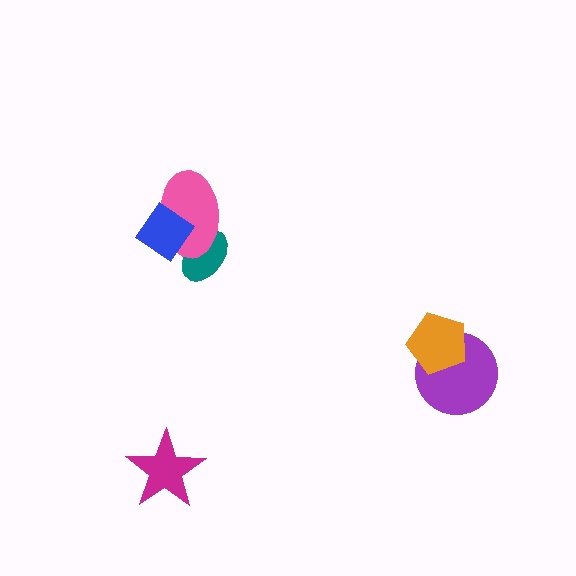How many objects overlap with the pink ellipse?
2 objects overlap with the pink ellipse.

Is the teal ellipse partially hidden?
Yes, it is partially covered by another shape.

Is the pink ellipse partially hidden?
Yes, it is partially covered by another shape.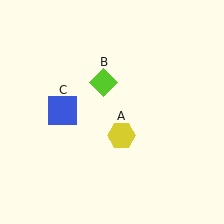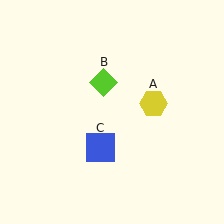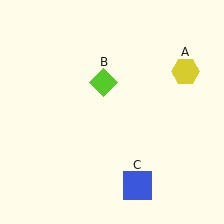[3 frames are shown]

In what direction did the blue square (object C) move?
The blue square (object C) moved down and to the right.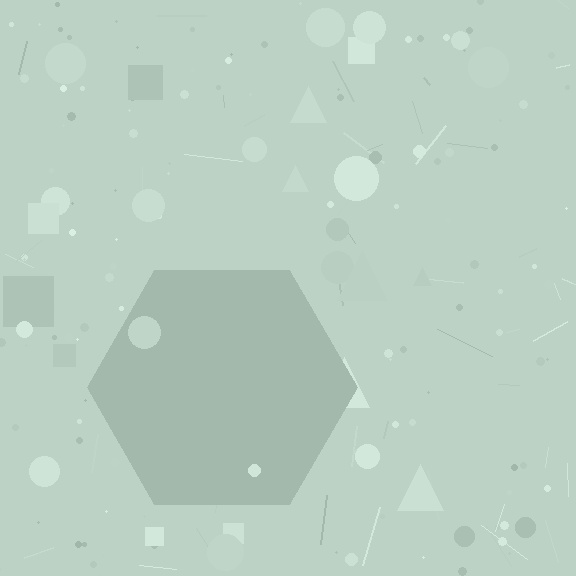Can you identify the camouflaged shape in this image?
The camouflaged shape is a hexagon.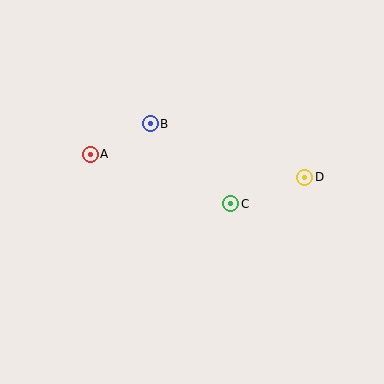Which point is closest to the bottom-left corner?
Point A is closest to the bottom-left corner.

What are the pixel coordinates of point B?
Point B is at (150, 124).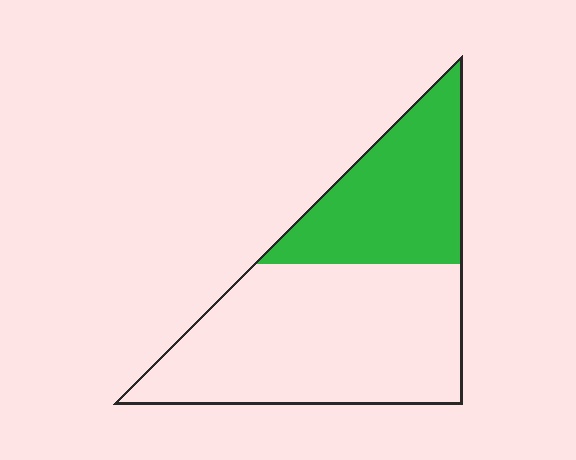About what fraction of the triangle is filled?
About three eighths (3/8).